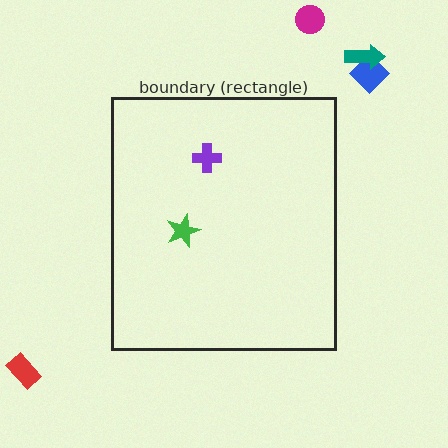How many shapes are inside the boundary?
2 inside, 4 outside.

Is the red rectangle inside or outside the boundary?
Outside.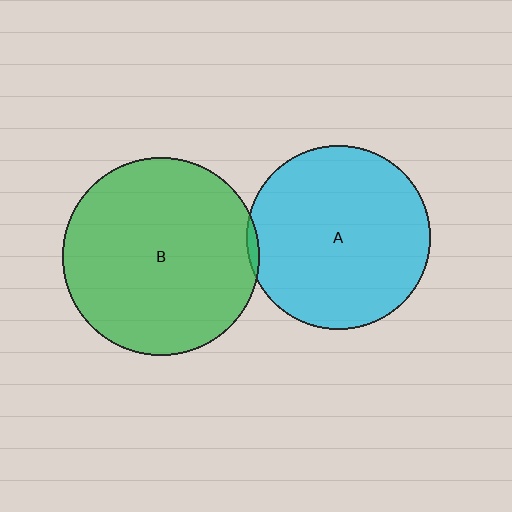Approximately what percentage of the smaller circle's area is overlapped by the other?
Approximately 5%.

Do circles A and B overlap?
Yes.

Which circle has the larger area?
Circle B (green).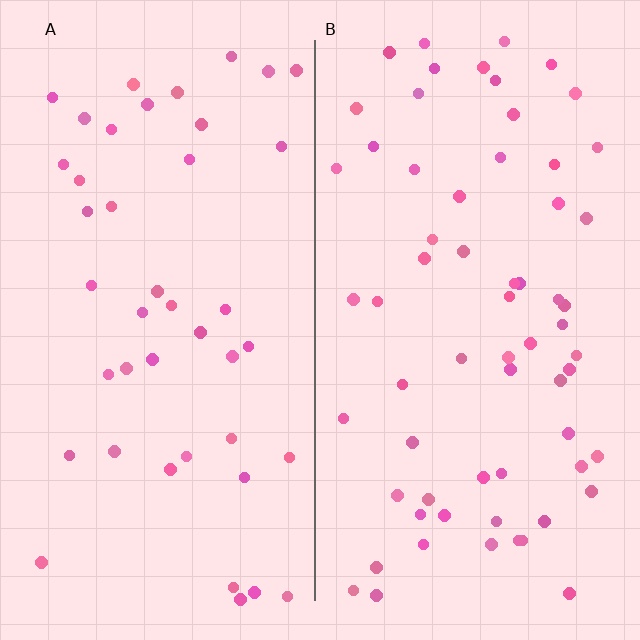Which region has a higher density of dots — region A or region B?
B (the right).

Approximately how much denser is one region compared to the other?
Approximately 1.5× — region B over region A.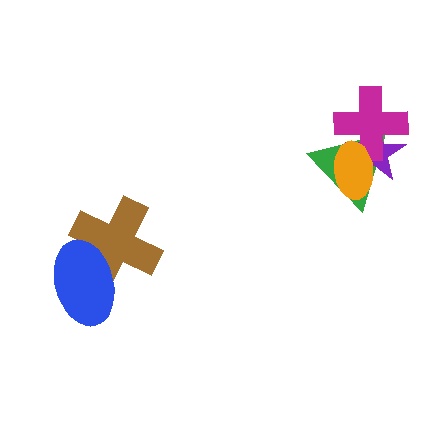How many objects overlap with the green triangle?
3 objects overlap with the green triangle.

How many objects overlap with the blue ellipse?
1 object overlaps with the blue ellipse.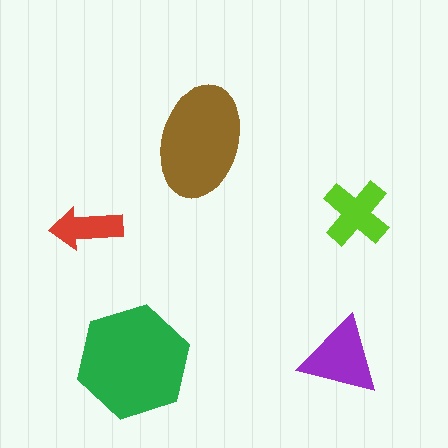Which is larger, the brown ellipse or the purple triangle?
The brown ellipse.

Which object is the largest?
The green hexagon.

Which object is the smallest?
The red arrow.